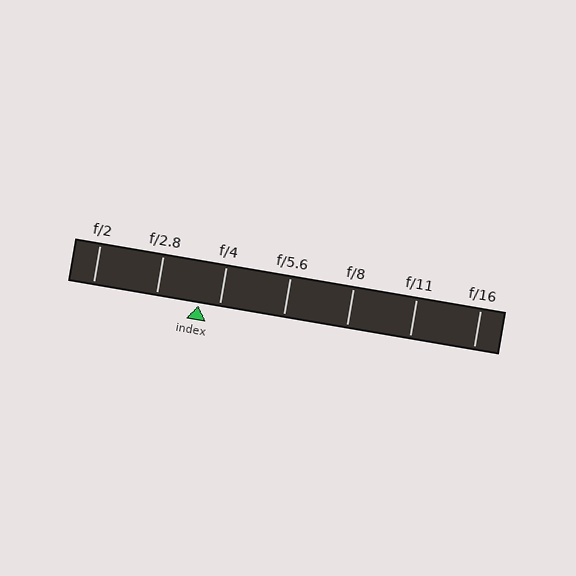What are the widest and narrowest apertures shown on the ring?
The widest aperture shown is f/2 and the narrowest is f/16.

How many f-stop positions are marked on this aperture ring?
There are 7 f-stop positions marked.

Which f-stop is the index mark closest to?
The index mark is closest to f/4.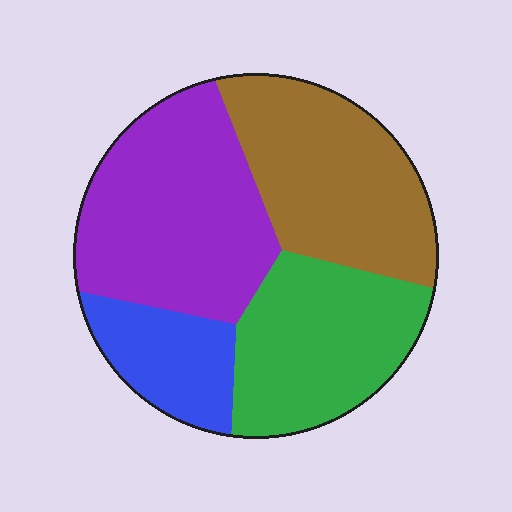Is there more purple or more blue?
Purple.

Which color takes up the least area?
Blue, at roughly 15%.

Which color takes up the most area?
Purple, at roughly 35%.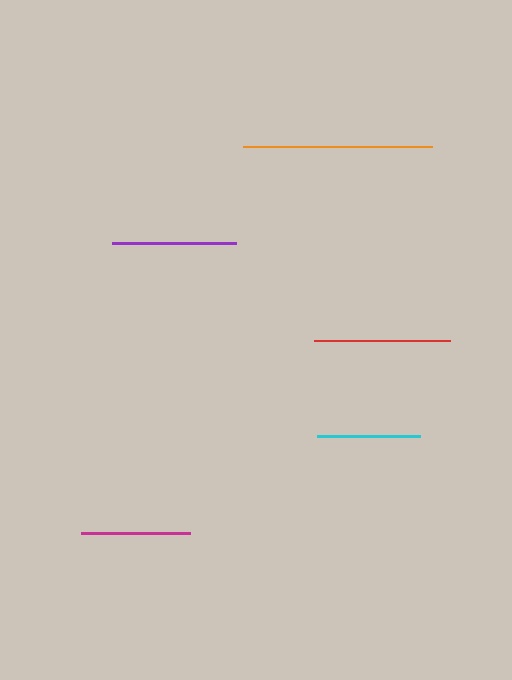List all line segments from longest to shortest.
From longest to shortest: orange, red, purple, magenta, cyan.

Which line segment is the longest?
The orange line is the longest at approximately 189 pixels.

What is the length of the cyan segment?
The cyan segment is approximately 103 pixels long.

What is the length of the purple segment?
The purple segment is approximately 124 pixels long.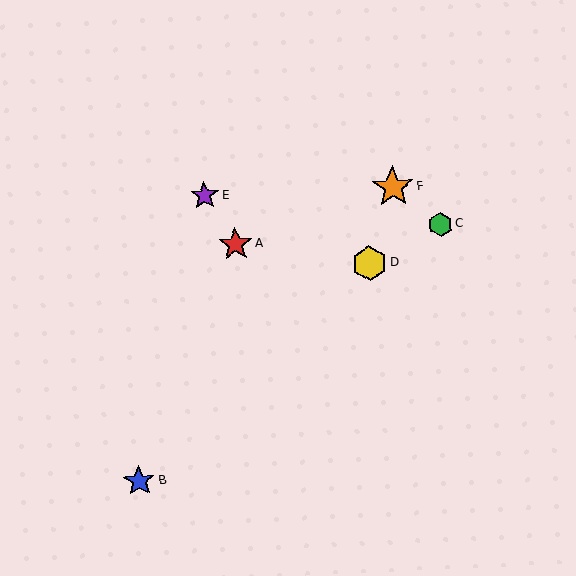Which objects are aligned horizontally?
Objects E, F are aligned horizontally.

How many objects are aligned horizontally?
2 objects (E, F) are aligned horizontally.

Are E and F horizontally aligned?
Yes, both are at y≈195.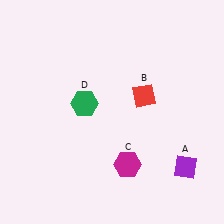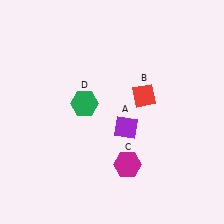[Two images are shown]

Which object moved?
The purple diamond (A) moved left.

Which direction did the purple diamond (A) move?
The purple diamond (A) moved left.